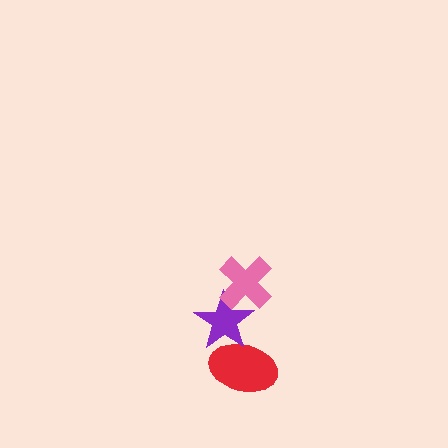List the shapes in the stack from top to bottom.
From top to bottom: the pink cross, the purple star, the red ellipse.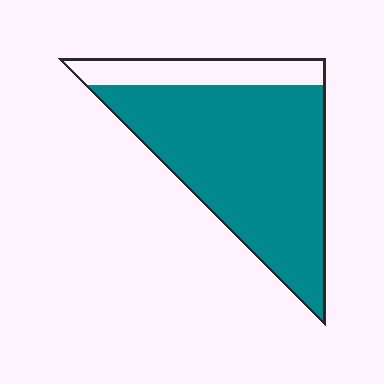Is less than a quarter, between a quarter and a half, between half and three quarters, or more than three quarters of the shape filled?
More than three quarters.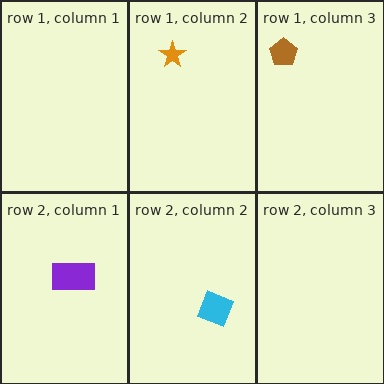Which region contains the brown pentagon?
The row 1, column 3 region.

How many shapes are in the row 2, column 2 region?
1.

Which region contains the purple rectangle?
The row 2, column 1 region.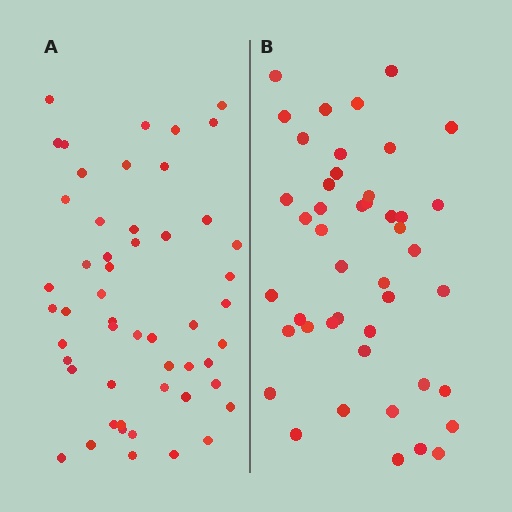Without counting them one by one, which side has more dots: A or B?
Region A (the left region) has more dots.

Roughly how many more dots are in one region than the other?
Region A has roughly 8 or so more dots than region B.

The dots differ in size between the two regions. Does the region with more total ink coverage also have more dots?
No. Region B has more total ink coverage because its dots are larger, but region A actually contains more individual dots. Total area can be misleading — the number of items is what matters here.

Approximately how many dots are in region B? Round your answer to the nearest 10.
About 40 dots. (The exact count is 45, which rounds to 40.)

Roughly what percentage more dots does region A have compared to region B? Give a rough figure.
About 15% more.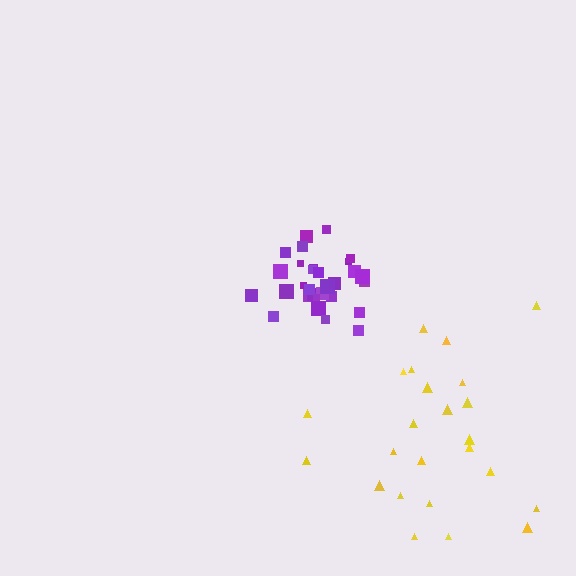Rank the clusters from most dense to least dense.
purple, yellow.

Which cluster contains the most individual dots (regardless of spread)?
Purple (31).